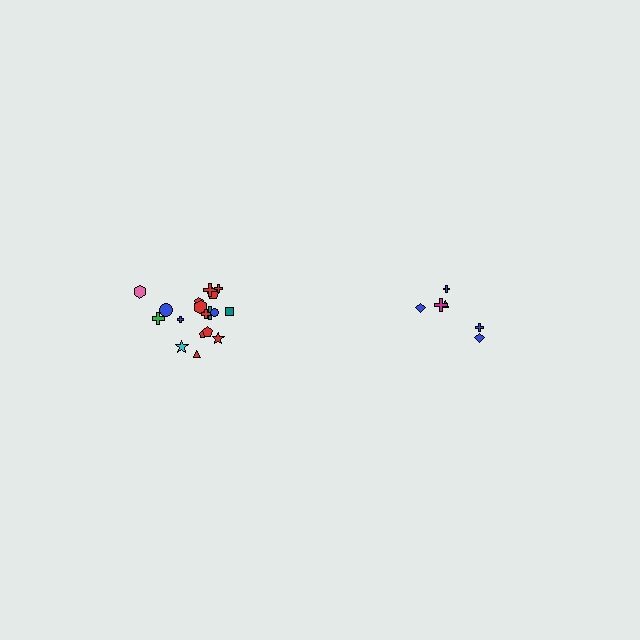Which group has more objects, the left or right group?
The left group.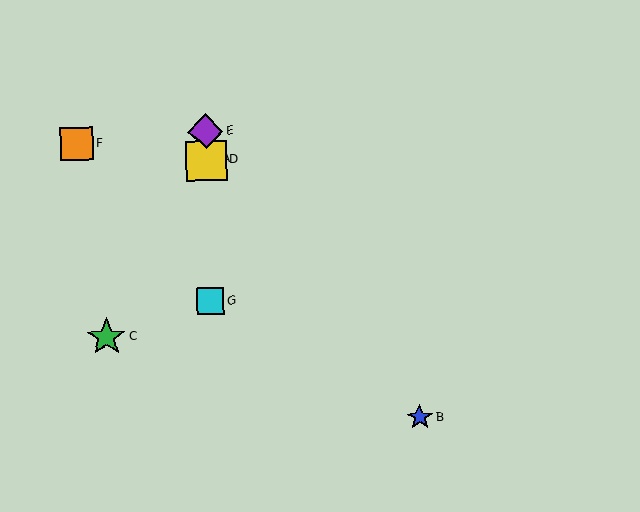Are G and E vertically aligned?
Yes, both are at x≈210.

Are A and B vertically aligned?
No, A is at x≈206 and B is at x≈420.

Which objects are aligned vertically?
Objects A, D, E, G are aligned vertically.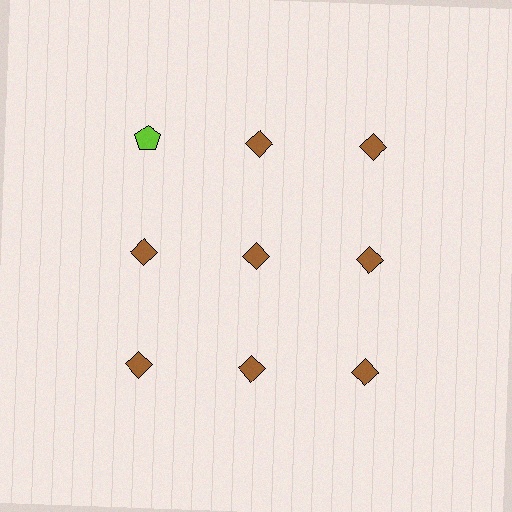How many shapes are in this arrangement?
There are 9 shapes arranged in a grid pattern.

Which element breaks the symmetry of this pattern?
The lime pentagon in the top row, leftmost column breaks the symmetry. All other shapes are brown diamonds.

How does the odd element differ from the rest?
It differs in both color (lime instead of brown) and shape (pentagon instead of diamond).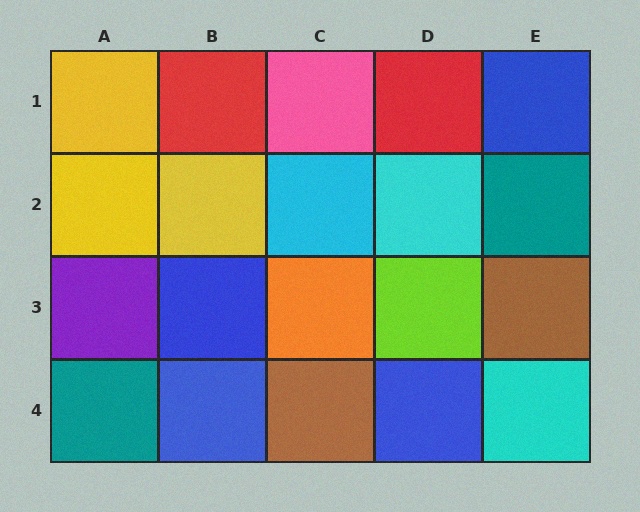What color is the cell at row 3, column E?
Brown.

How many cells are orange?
1 cell is orange.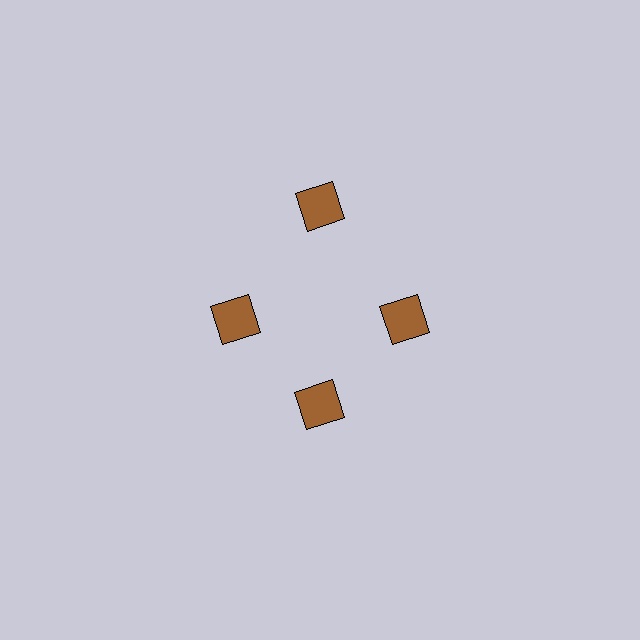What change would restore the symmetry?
The symmetry would be restored by moving it inward, back onto the ring so that all 4 squares sit at equal angles and equal distance from the center.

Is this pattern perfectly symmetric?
No. The 4 brown squares are arranged in a ring, but one element near the 12 o'clock position is pushed outward from the center, breaking the 4-fold rotational symmetry.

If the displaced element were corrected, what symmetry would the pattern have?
It would have 4-fold rotational symmetry — the pattern would map onto itself every 90 degrees.